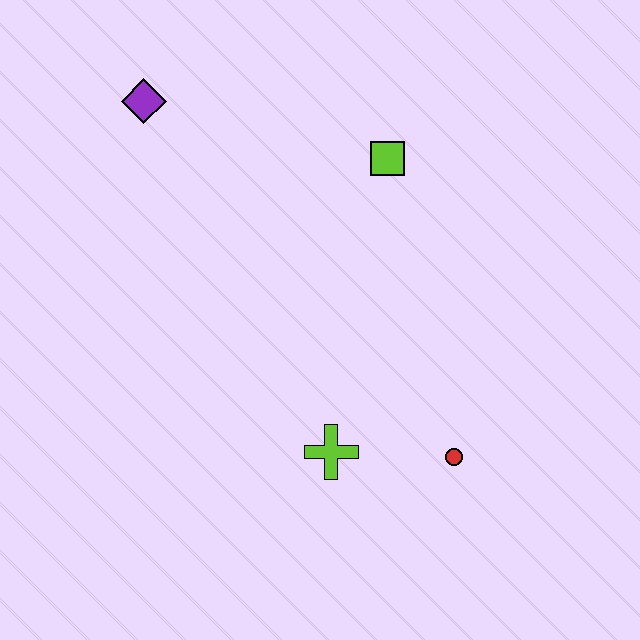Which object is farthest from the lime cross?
The purple diamond is farthest from the lime cross.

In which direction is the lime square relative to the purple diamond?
The lime square is to the right of the purple diamond.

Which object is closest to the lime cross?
The red circle is closest to the lime cross.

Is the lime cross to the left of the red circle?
Yes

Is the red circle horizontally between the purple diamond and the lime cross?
No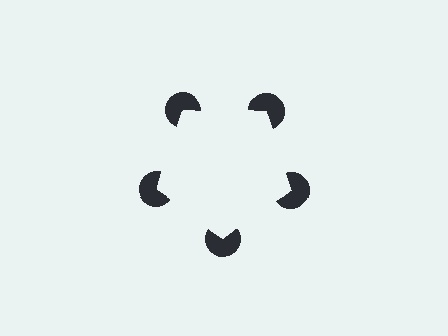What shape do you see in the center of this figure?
An illusory pentagon — its edges are inferred from the aligned wedge cuts in the pac-man discs, not physically drawn.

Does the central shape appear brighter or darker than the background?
It typically appears slightly brighter than the background, even though no actual brightness change is drawn.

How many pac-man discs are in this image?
There are 5 — one at each vertex of the illusory pentagon.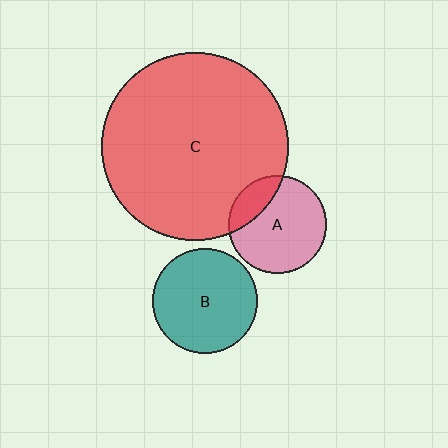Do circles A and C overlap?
Yes.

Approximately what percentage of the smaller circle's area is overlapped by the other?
Approximately 20%.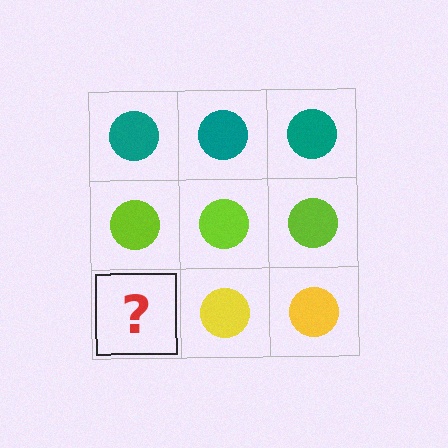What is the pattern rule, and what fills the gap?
The rule is that each row has a consistent color. The gap should be filled with a yellow circle.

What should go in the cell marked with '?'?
The missing cell should contain a yellow circle.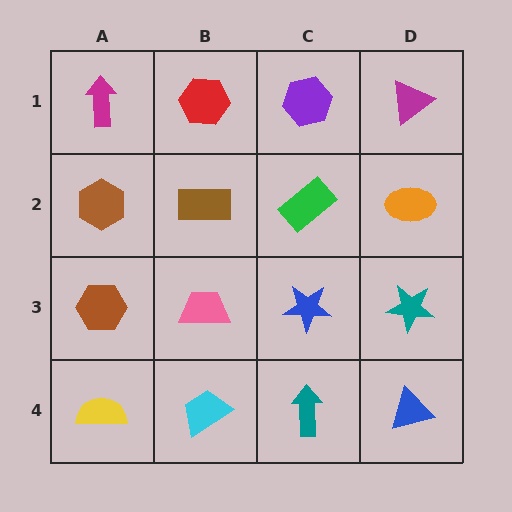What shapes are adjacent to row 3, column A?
A brown hexagon (row 2, column A), a yellow semicircle (row 4, column A), a pink trapezoid (row 3, column B).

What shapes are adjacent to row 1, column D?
An orange ellipse (row 2, column D), a purple hexagon (row 1, column C).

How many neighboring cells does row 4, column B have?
3.